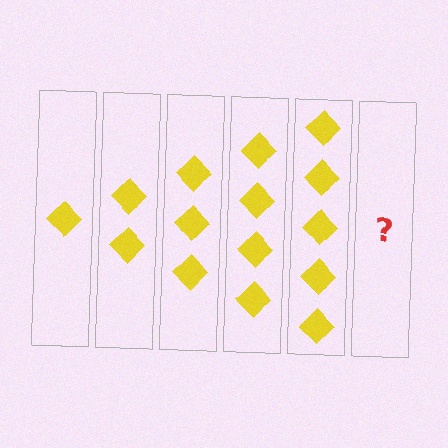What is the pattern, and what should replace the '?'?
The pattern is that each step adds one more diamond. The '?' should be 6 diamonds.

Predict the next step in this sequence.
The next step is 6 diamonds.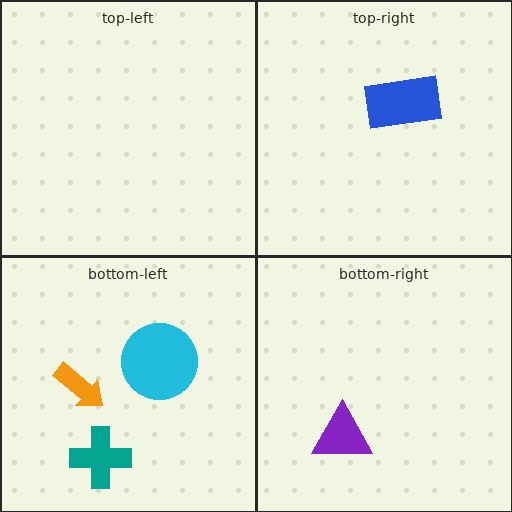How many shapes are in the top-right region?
1.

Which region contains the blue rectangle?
The top-right region.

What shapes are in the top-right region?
The blue rectangle.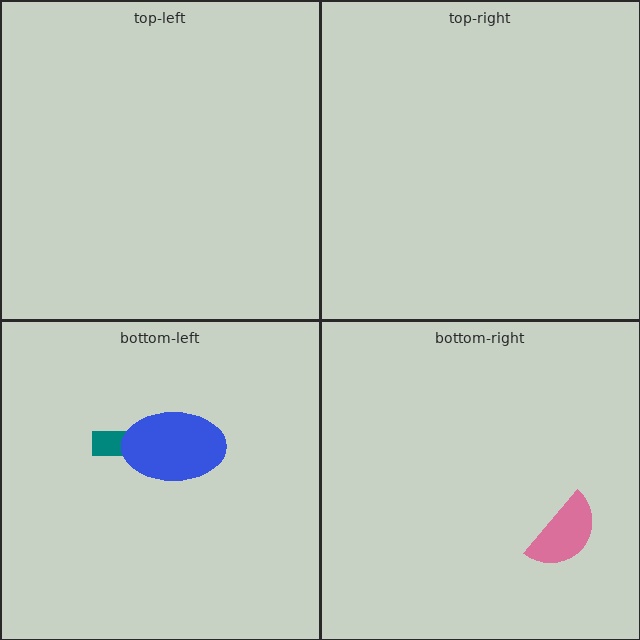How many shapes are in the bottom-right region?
1.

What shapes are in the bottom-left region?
The teal arrow, the blue ellipse.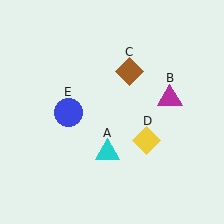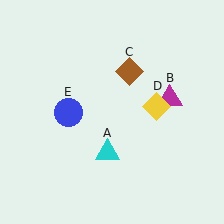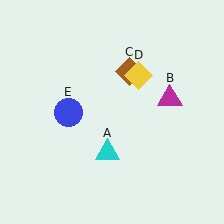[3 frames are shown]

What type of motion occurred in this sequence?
The yellow diamond (object D) rotated counterclockwise around the center of the scene.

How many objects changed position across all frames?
1 object changed position: yellow diamond (object D).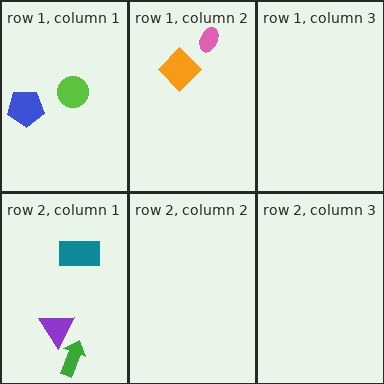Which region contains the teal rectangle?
The row 2, column 1 region.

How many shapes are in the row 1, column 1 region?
2.